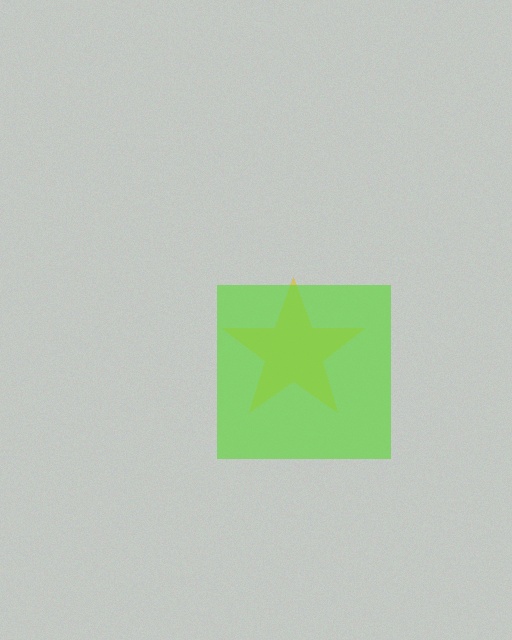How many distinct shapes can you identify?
There are 2 distinct shapes: a yellow star, a lime square.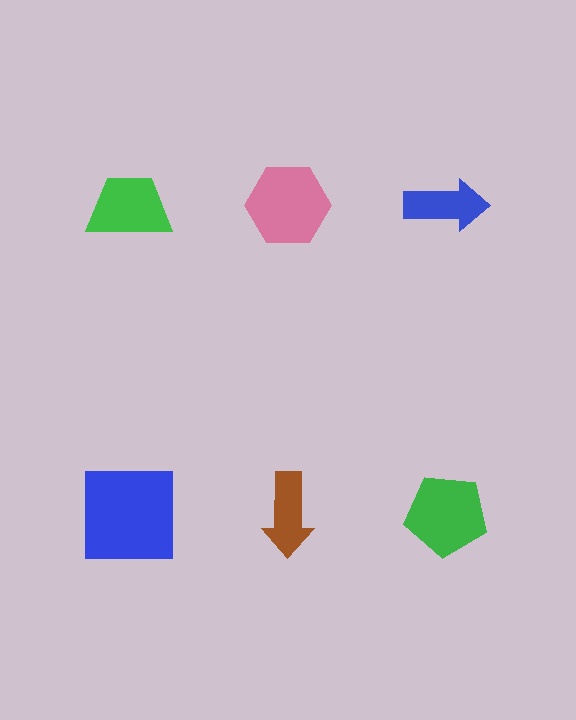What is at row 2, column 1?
A blue square.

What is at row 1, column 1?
A green trapezoid.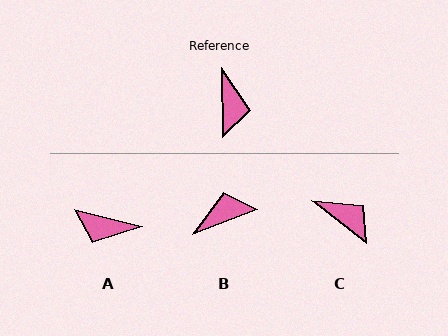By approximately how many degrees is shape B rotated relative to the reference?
Approximately 109 degrees counter-clockwise.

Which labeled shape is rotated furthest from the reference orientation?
B, about 109 degrees away.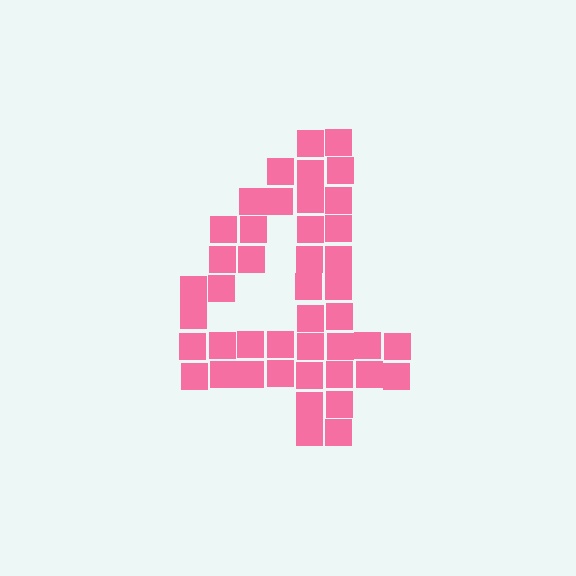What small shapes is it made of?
It is made of small squares.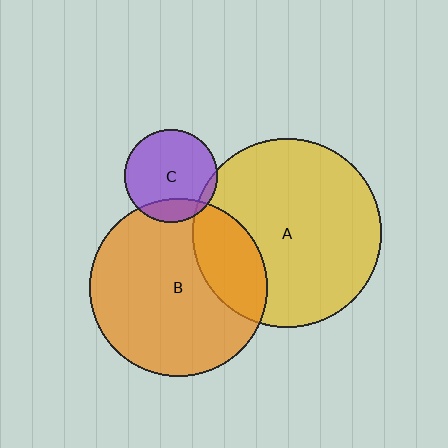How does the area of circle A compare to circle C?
Approximately 4.1 times.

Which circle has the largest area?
Circle A (yellow).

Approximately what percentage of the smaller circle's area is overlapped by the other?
Approximately 25%.